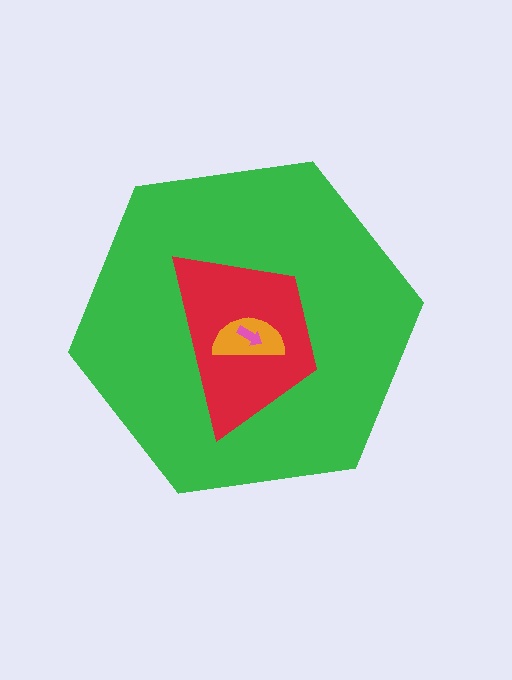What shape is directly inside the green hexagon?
The red trapezoid.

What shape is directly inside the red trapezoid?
The orange semicircle.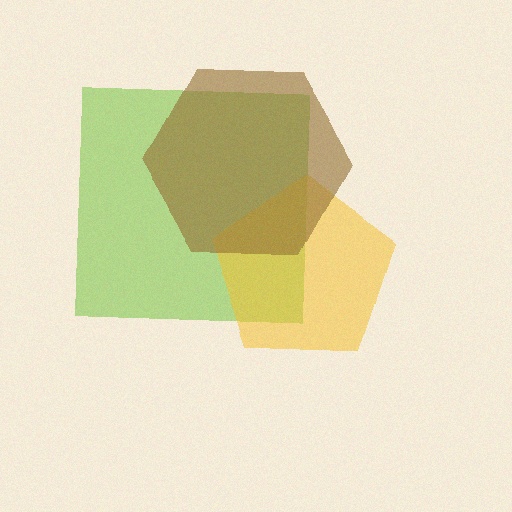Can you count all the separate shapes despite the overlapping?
Yes, there are 3 separate shapes.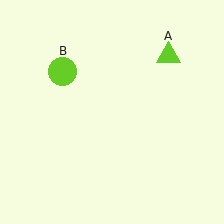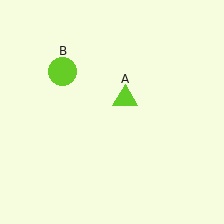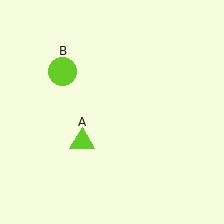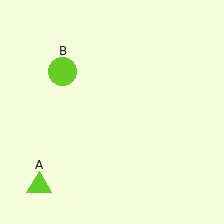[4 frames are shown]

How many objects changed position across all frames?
1 object changed position: lime triangle (object A).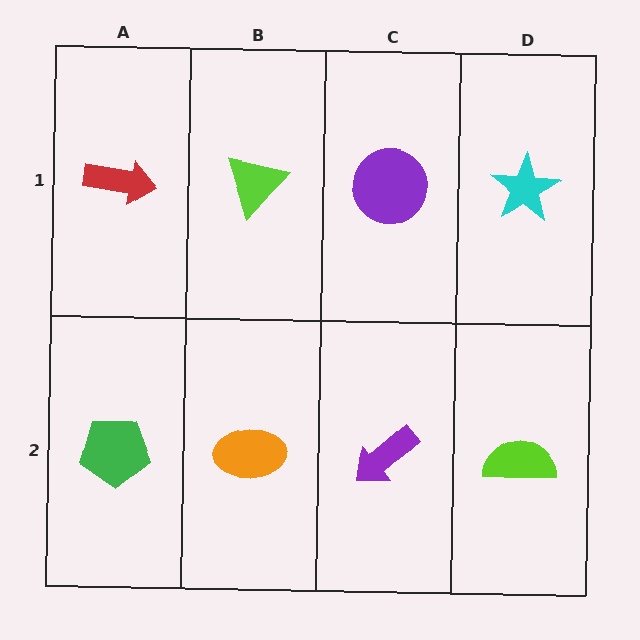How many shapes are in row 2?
4 shapes.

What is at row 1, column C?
A purple circle.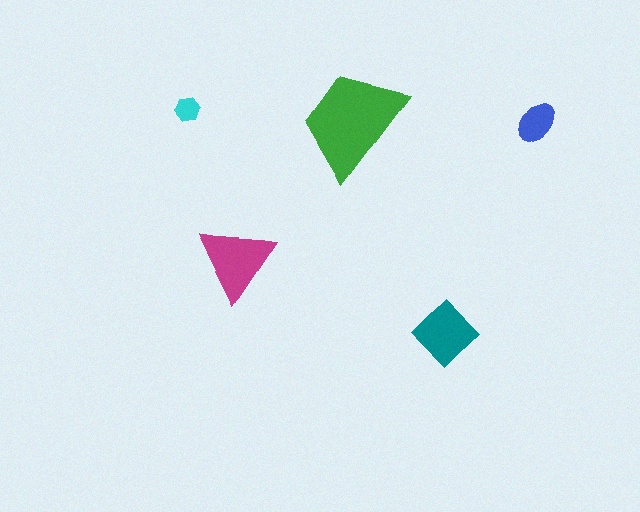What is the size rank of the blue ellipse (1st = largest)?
4th.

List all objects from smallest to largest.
The cyan hexagon, the blue ellipse, the teal diamond, the magenta triangle, the green trapezoid.